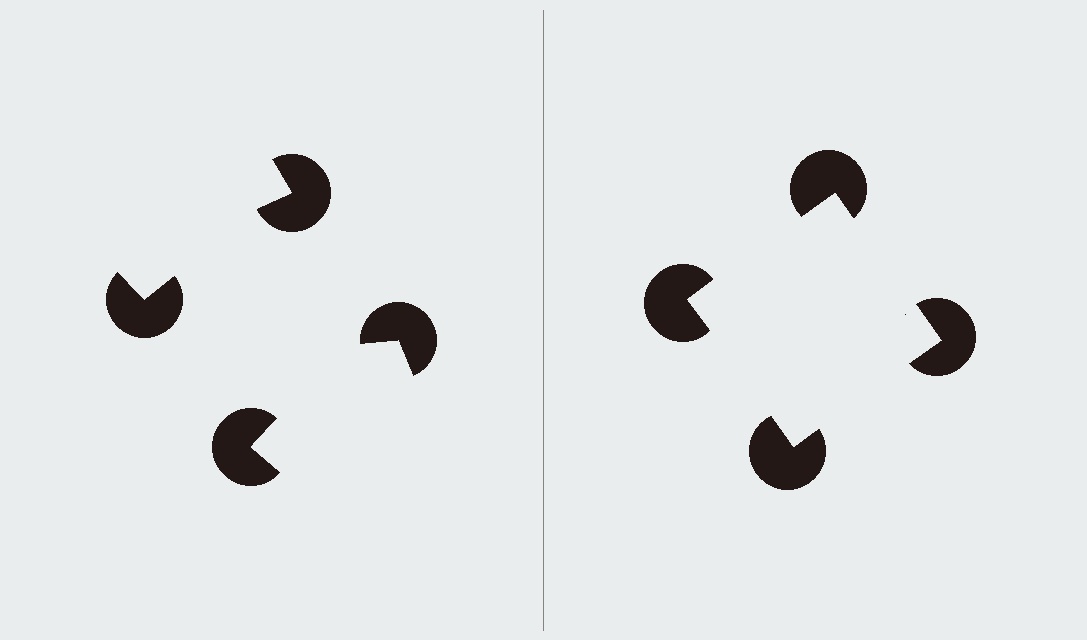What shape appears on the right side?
An illusory square.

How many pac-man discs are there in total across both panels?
8 — 4 on each side.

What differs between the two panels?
The pac-man discs are positioned identically on both sides; only the wedge orientations differ. On the right they align to a square; on the left they are misaligned.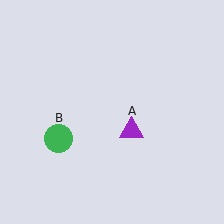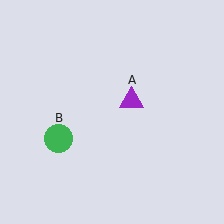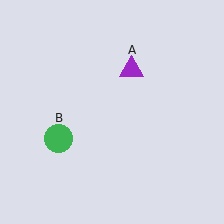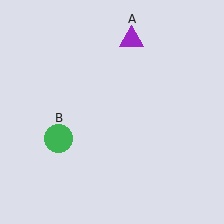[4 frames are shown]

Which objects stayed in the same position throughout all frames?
Green circle (object B) remained stationary.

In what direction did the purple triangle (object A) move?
The purple triangle (object A) moved up.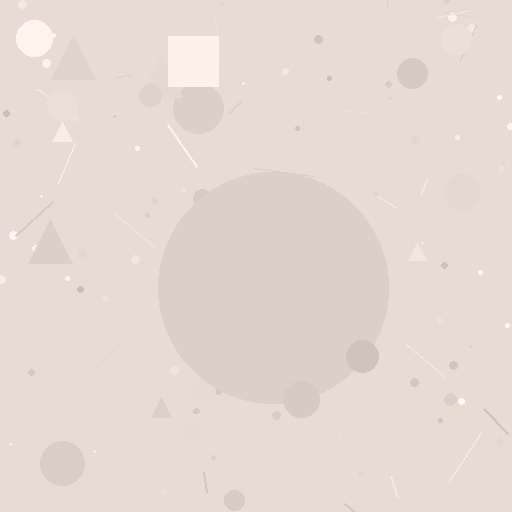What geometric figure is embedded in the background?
A circle is embedded in the background.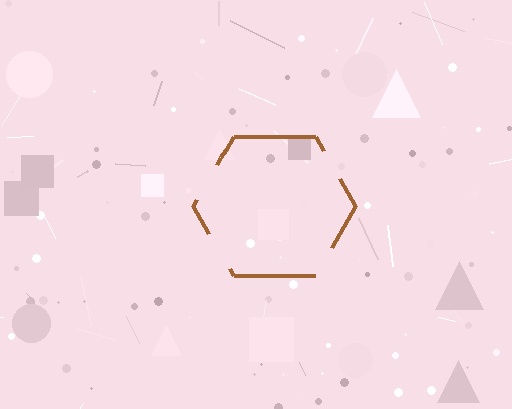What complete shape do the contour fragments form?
The contour fragments form a hexagon.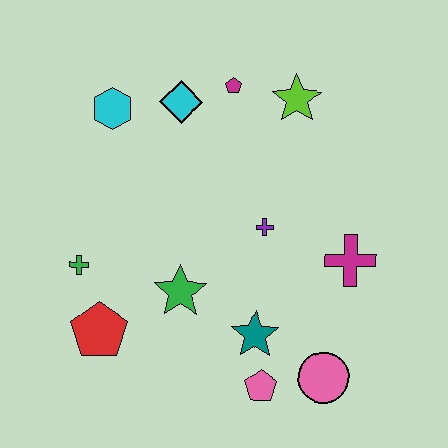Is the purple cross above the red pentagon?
Yes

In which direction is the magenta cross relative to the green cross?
The magenta cross is to the right of the green cross.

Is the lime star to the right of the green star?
Yes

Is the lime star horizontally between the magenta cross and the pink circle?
No